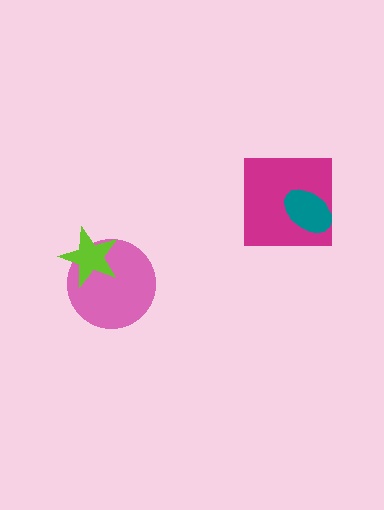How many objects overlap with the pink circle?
1 object overlaps with the pink circle.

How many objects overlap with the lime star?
1 object overlaps with the lime star.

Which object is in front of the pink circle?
The lime star is in front of the pink circle.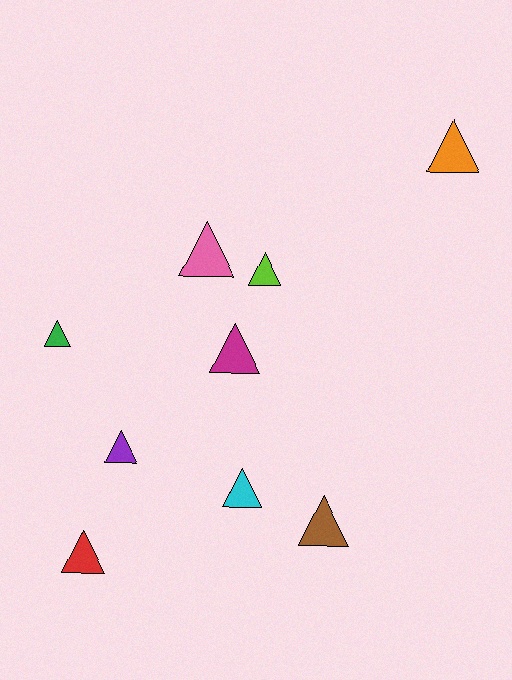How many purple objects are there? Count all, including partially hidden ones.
There is 1 purple object.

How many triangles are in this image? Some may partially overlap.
There are 9 triangles.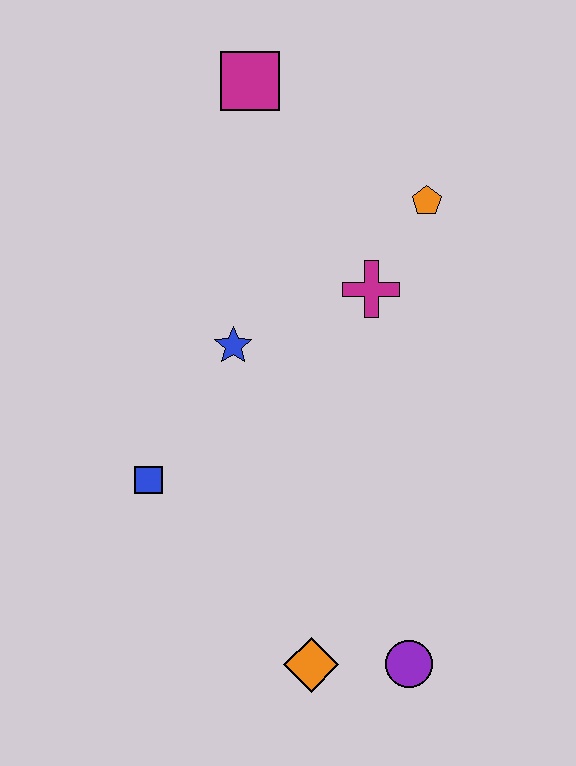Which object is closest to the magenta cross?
The orange pentagon is closest to the magenta cross.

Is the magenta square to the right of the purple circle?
No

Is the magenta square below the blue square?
No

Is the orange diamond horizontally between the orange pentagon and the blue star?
Yes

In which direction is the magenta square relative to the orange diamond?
The magenta square is above the orange diamond.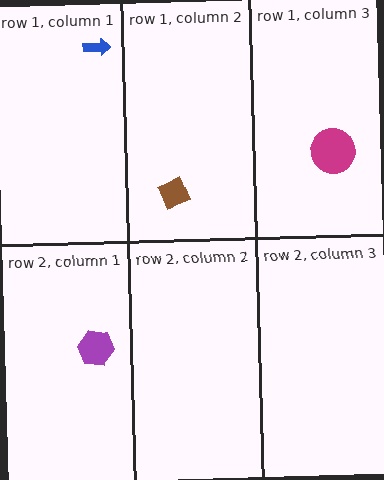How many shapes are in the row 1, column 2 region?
1.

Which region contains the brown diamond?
The row 1, column 2 region.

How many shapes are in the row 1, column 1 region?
1.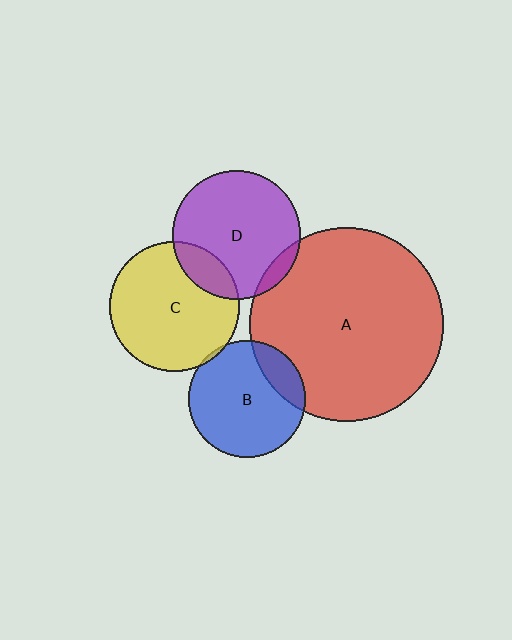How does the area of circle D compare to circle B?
Approximately 1.2 times.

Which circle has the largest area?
Circle A (red).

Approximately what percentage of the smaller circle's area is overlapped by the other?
Approximately 10%.